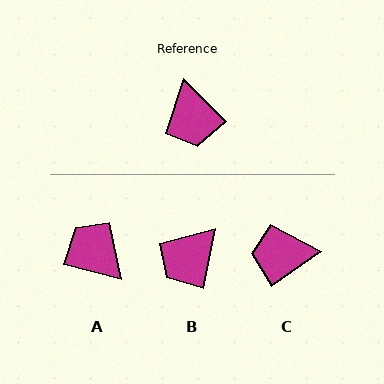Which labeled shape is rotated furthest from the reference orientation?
A, about 150 degrees away.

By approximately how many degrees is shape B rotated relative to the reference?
Approximately 57 degrees clockwise.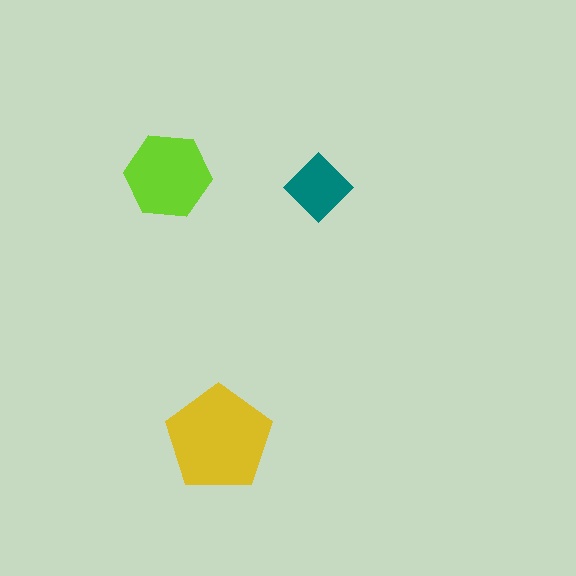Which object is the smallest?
The teal diamond.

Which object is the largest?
The yellow pentagon.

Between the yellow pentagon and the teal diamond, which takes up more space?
The yellow pentagon.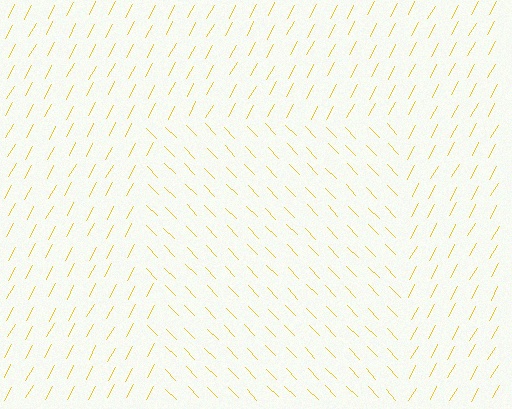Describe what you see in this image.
The image is filled with small yellow line segments. A rectangle region in the image has lines oriented differently from the surrounding lines, creating a visible texture boundary.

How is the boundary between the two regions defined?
The boundary is defined purely by a change in line orientation (approximately 72 degrees difference). All lines are the same color and thickness.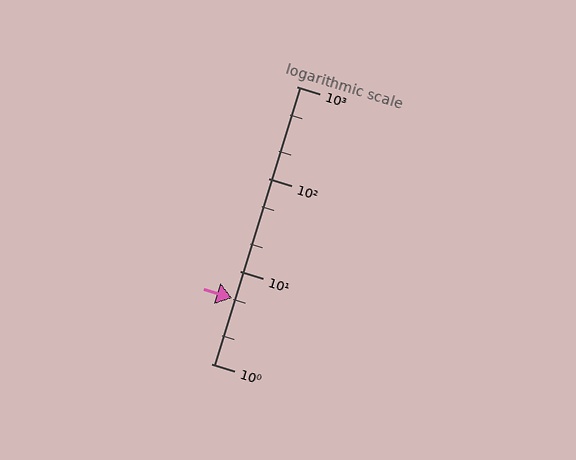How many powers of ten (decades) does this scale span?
The scale spans 3 decades, from 1 to 1000.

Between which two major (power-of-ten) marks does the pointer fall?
The pointer is between 1 and 10.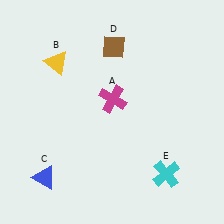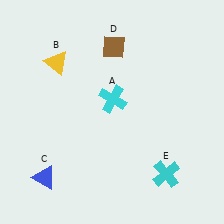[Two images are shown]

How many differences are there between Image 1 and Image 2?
There is 1 difference between the two images.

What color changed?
The cross (A) changed from magenta in Image 1 to cyan in Image 2.